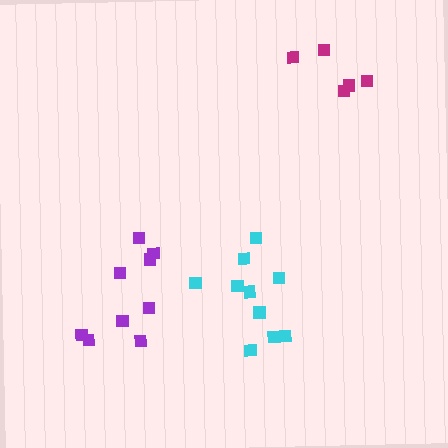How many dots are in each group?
Group 1: 10 dots, Group 2: 5 dots, Group 3: 9 dots (24 total).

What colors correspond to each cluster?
The clusters are colored: cyan, magenta, purple.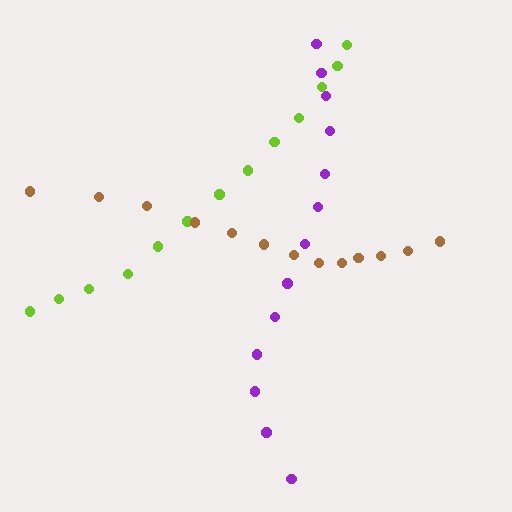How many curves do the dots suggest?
There are 3 distinct paths.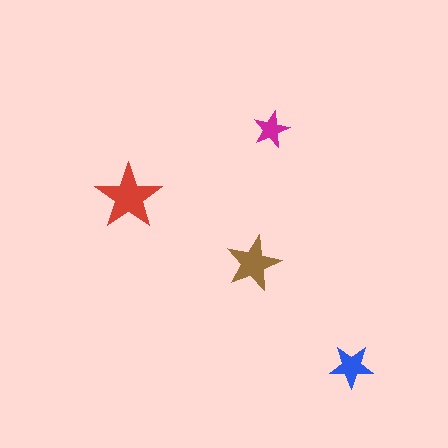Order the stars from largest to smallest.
the red one, the brown one, the blue one, the magenta one.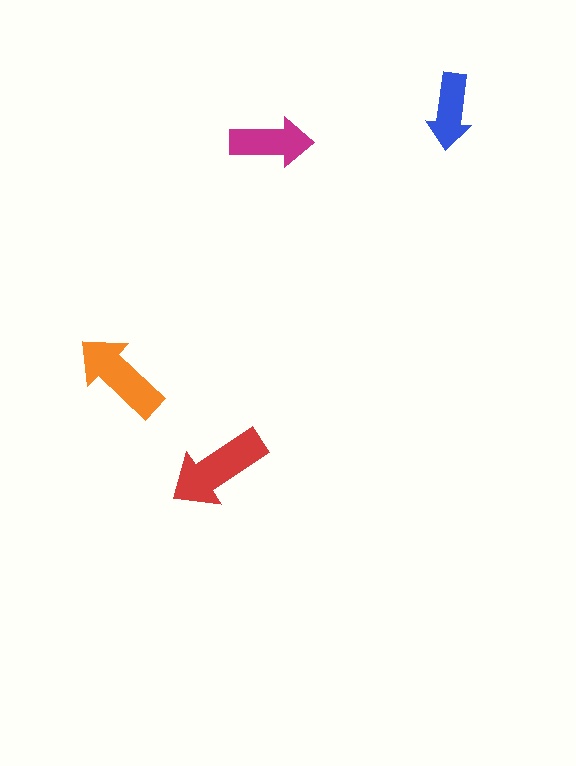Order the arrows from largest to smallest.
the red one, the orange one, the magenta one, the blue one.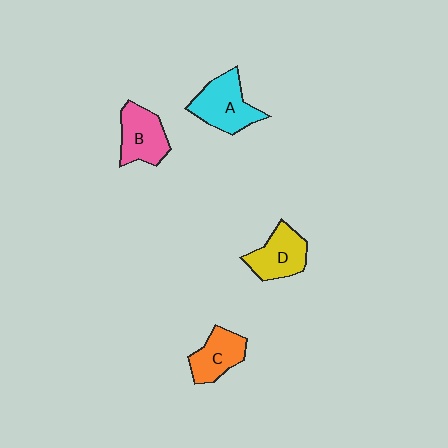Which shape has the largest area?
Shape A (cyan).